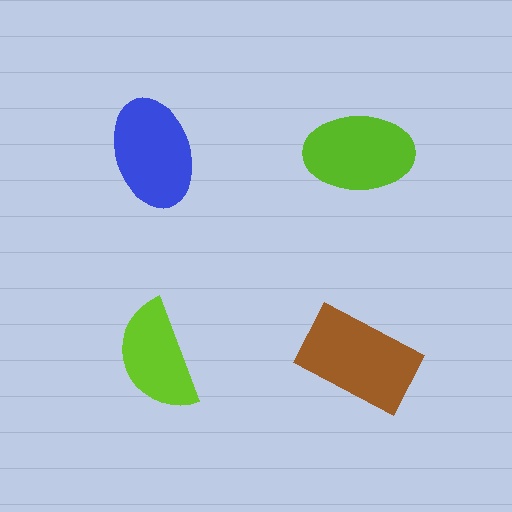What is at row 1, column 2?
A lime ellipse.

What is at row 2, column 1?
A lime semicircle.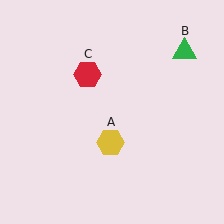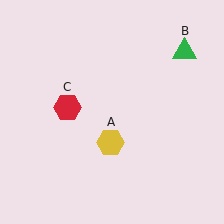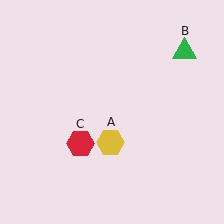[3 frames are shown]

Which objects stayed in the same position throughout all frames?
Yellow hexagon (object A) and green triangle (object B) remained stationary.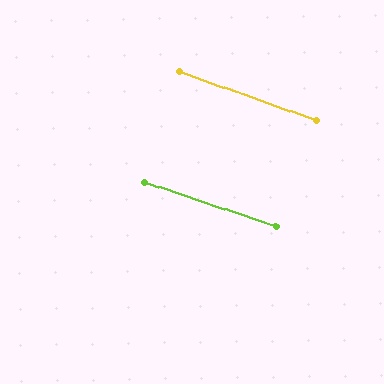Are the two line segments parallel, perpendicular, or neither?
Parallel — their directions differ by only 1.3°.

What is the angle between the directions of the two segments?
Approximately 1 degree.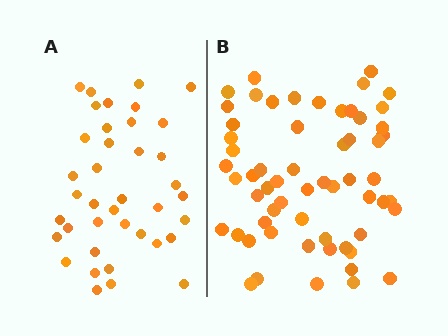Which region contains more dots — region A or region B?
Region B (the right region) has more dots.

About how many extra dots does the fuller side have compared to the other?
Region B has approximately 20 more dots than region A.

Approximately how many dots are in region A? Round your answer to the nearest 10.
About 40 dots. (The exact count is 39, which rounds to 40.)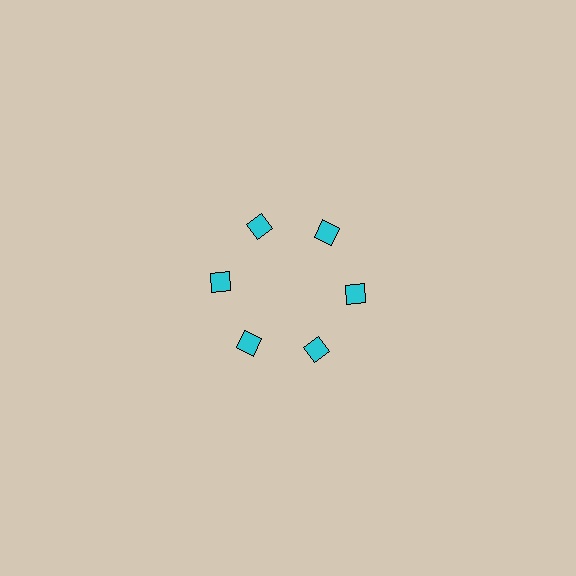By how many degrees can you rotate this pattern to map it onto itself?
The pattern maps onto itself every 60 degrees of rotation.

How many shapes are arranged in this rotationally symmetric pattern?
There are 6 shapes, arranged in 6 groups of 1.